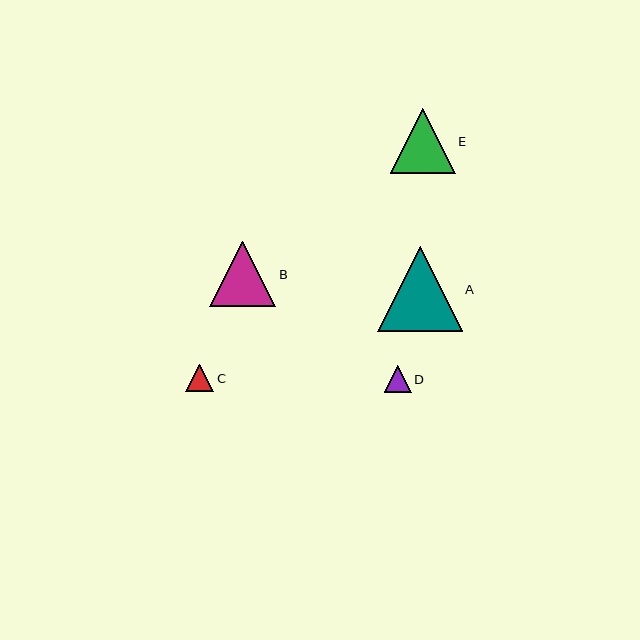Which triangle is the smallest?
Triangle D is the smallest with a size of approximately 27 pixels.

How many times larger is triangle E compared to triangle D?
Triangle E is approximately 2.4 times the size of triangle D.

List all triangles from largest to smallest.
From largest to smallest: A, B, E, C, D.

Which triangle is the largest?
Triangle A is the largest with a size of approximately 84 pixels.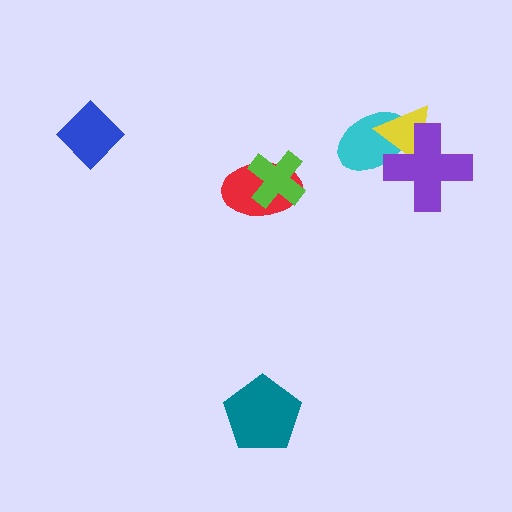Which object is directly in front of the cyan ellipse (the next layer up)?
The yellow triangle is directly in front of the cyan ellipse.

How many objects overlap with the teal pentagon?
0 objects overlap with the teal pentagon.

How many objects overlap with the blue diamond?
0 objects overlap with the blue diamond.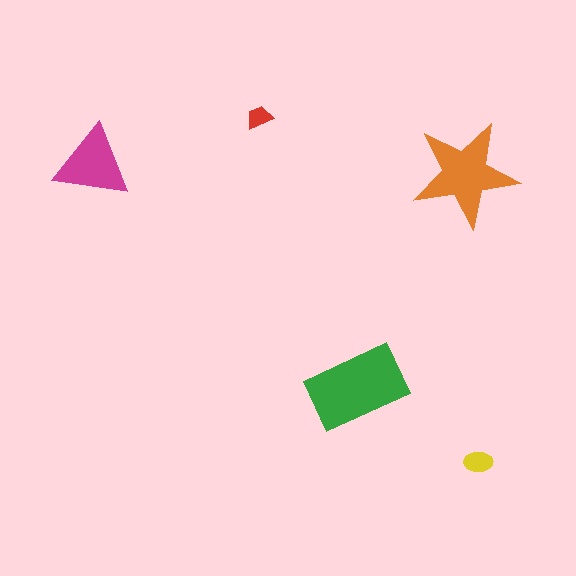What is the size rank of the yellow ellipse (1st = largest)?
4th.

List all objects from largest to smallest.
The green rectangle, the orange star, the magenta triangle, the yellow ellipse, the red trapezoid.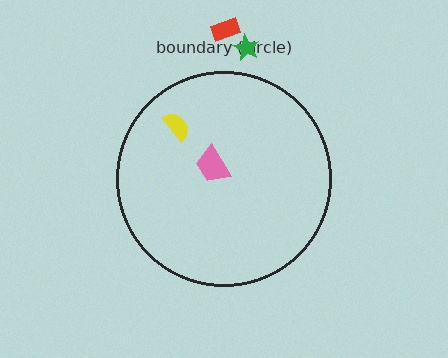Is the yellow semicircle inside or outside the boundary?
Inside.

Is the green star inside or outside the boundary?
Outside.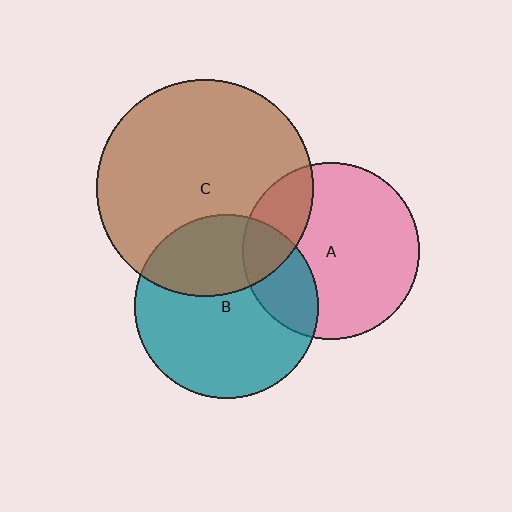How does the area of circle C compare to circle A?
Approximately 1.5 times.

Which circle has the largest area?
Circle C (brown).